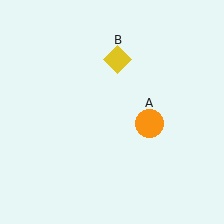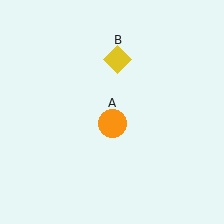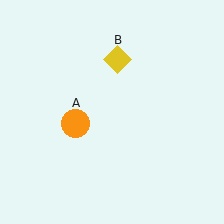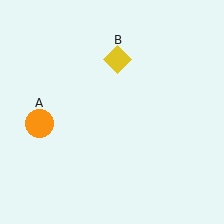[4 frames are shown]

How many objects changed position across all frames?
1 object changed position: orange circle (object A).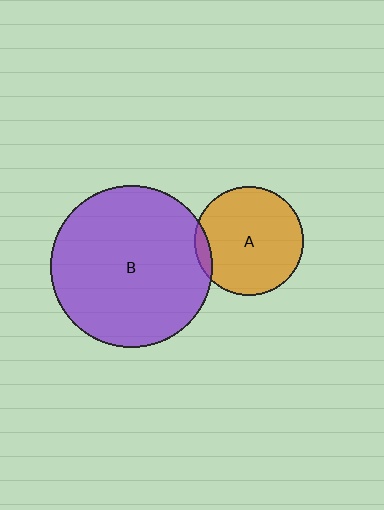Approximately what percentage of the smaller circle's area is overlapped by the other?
Approximately 5%.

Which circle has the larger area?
Circle B (purple).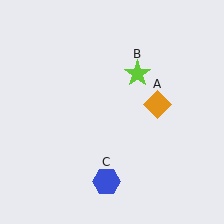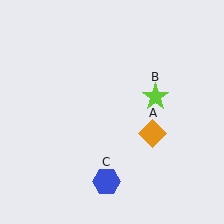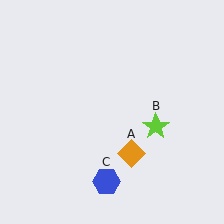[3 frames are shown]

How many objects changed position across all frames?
2 objects changed position: orange diamond (object A), lime star (object B).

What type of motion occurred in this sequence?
The orange diamond (object A), lime star (object B) rotated clockwise around the center of the scene.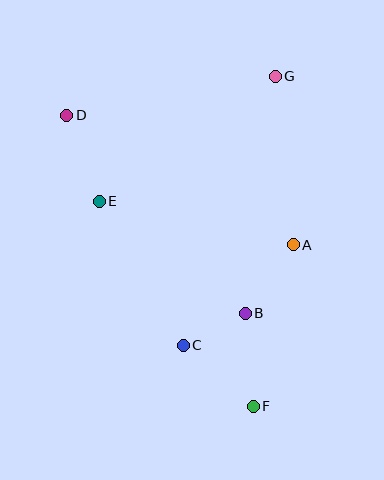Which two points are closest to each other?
Points B and C are closest to each other.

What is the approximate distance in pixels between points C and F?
The distance between C and F is approximately 93 pixels.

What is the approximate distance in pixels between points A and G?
The distance between A and G is approximately 170 pixels.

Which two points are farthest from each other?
Points D and F are farthest from each other.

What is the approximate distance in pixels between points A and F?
The distance between A and F is approximately 166 pixels.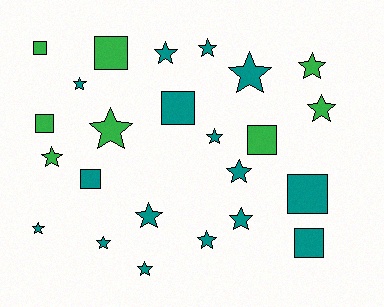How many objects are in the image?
There are 24 objects.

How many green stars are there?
There are 4 green stars.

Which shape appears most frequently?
Star, with 16 objects.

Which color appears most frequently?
Teal, with 16 objects.